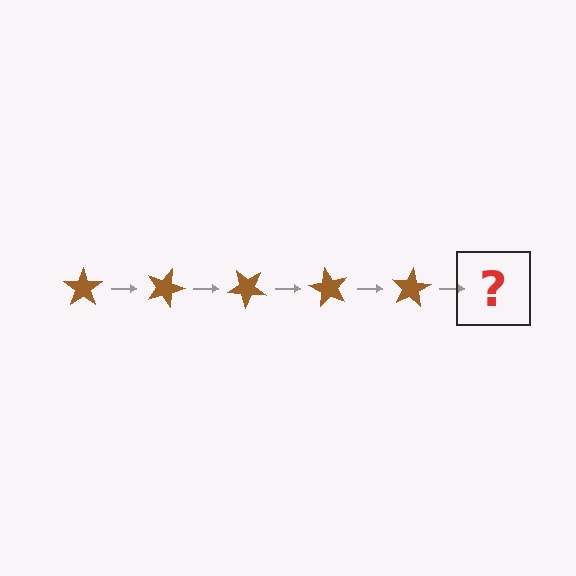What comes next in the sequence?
The next element should be a brown star rotated 100 degrees.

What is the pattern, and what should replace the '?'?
The pattern is that the star rotates 20 degrees each step. The '?' should be a brown star rotated 100 degrees.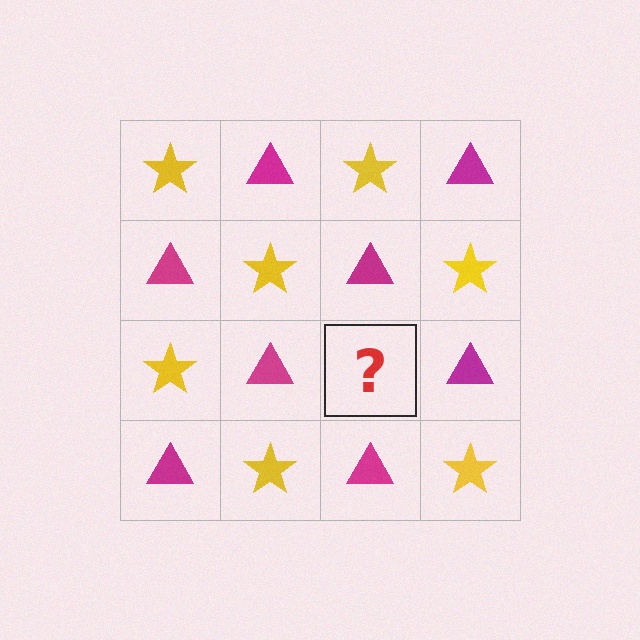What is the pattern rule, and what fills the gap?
The rule is that it alternates yellow star and magenta triangle in a checkerboard pattern. The gap should be filled with a yellow star.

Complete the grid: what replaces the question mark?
The question mark should be replaced with a yellow star.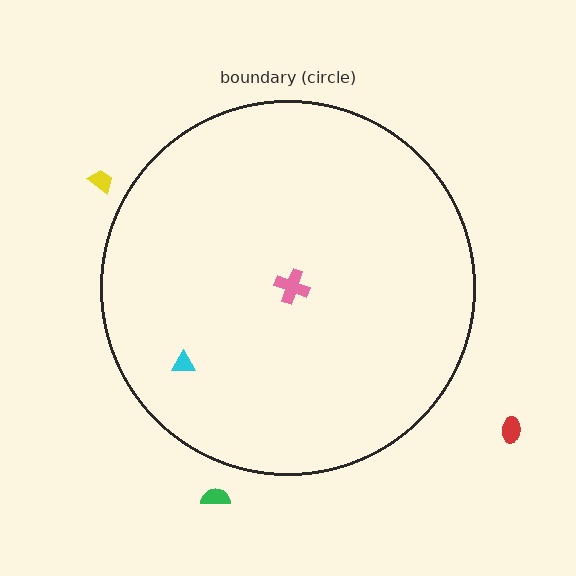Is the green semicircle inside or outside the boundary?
Outside.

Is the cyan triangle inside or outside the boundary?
Inside.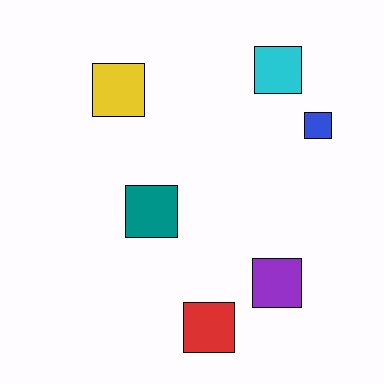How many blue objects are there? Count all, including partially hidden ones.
There is 1 blue object.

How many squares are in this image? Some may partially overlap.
There are 6 squares.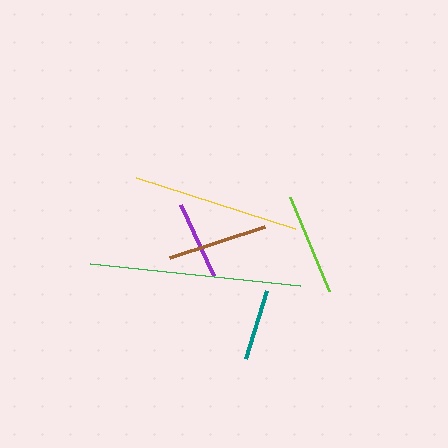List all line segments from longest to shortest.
From longest to shortest: green, yellow, lime, brown, purple, teal.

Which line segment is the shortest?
The teal line is the shortest at approximately 71 pixels.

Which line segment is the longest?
The green line is the longest at approximately 211 pixels.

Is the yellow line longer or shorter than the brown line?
The yellow line is longer than the brown line.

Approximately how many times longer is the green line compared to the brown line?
The green line is approximately 2.1 times the length of the brown line.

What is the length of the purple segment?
The purple segment is approximately 78 pixels long.